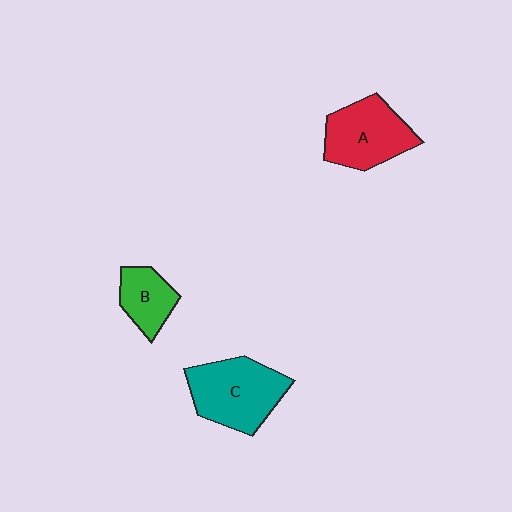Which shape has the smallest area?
Shape B (green).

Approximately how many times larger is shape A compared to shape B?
Approximately 1.7 times.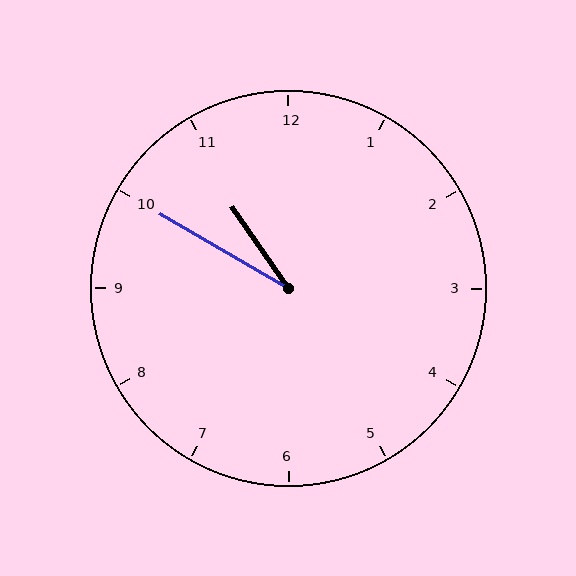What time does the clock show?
10:50.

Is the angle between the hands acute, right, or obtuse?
It is acute.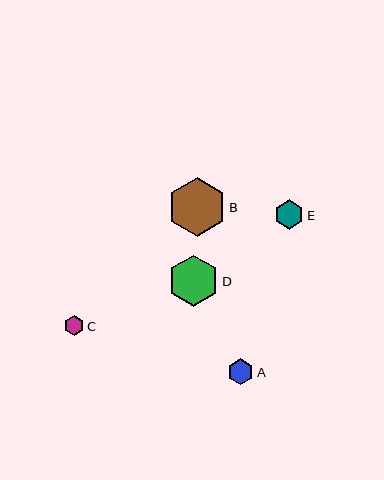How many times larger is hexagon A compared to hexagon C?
Hexagon A is approximately 1.3 times the size of hexagon C.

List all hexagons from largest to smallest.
From largest to smallest: B, D, E, A, C.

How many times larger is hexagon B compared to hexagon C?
Hexagon B is approximately 2.9 times the size of hexagon C.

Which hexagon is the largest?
Hexagon B is the largest with a size of approximately 58 pixels.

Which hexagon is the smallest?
Hexagon C is the smallest with a size of approximately 20 pixels.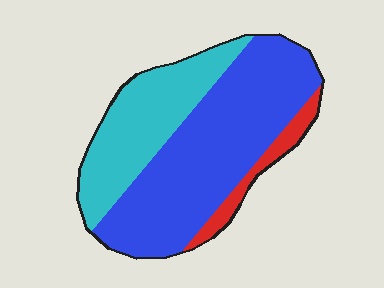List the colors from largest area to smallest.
From largest to smallest: blue, cyan, red.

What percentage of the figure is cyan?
Cyan covers 32% of the figure.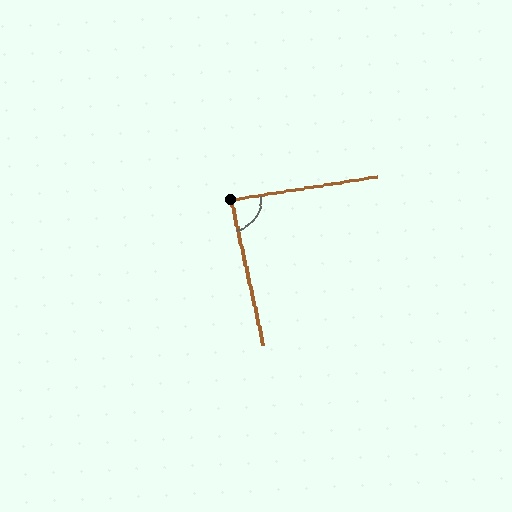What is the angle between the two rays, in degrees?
Approximately 86 degrees.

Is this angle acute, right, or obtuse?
It is approximately a right angle.